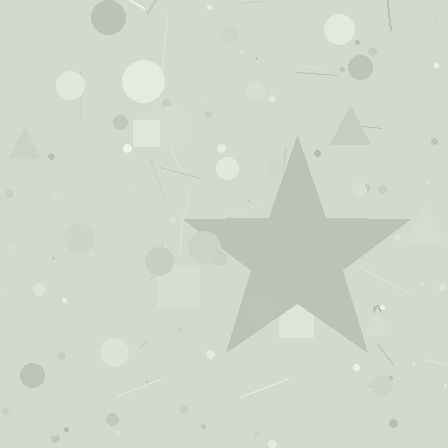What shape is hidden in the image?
A star is hidden in the image.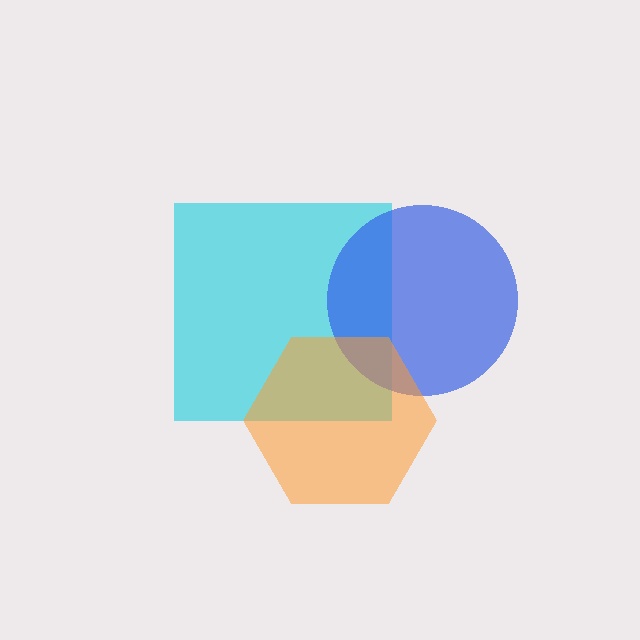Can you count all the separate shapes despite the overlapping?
Yes, there are 3 separate shapes.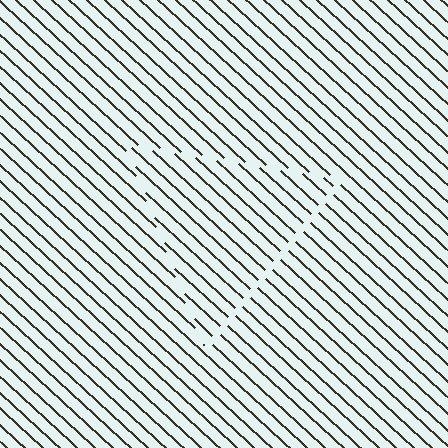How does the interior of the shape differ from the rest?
The interior of the shape contains the same grating, shifted by half a period — the contour is defined by the phase discontinuity where line-ends from the inner and outer gratings abut.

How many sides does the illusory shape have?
3 sides — the line-ends trace a triangle.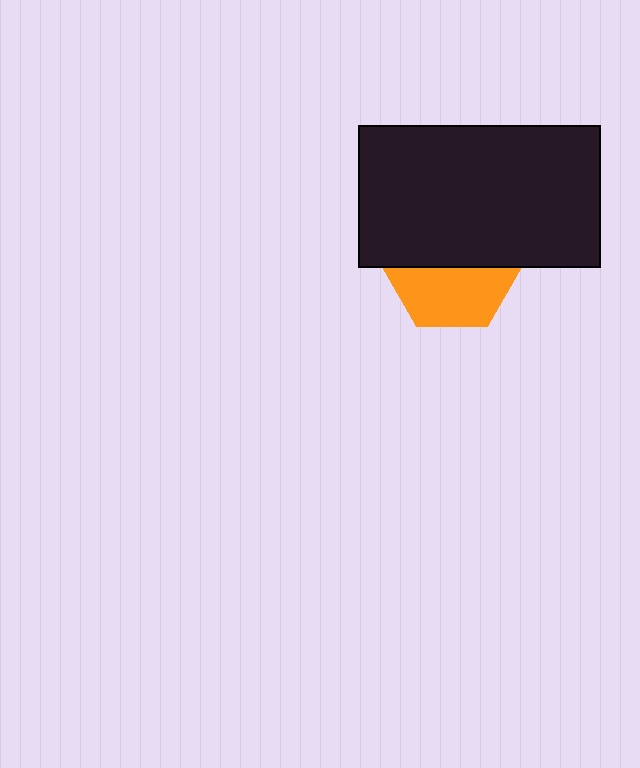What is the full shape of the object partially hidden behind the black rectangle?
The partially hidden object is an orange hexagon.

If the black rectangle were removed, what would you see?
You would see the complete orange hexagon.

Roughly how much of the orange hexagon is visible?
About half of it is visible (roughly 48%).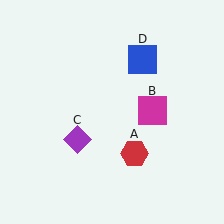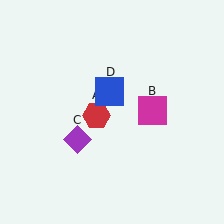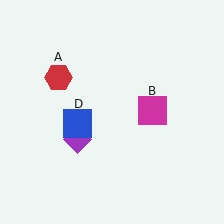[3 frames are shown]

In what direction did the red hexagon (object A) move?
The red hexagon (object A) moved up and to the left.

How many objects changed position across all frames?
2 objects changed position: red hexagon (object A), blue square (object D).